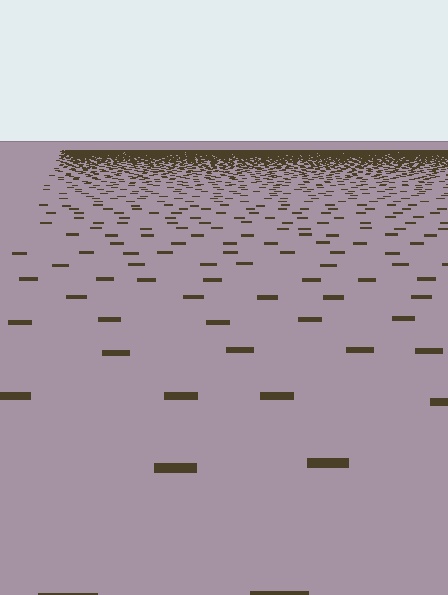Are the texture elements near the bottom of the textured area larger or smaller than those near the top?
Larger. Near the bottom, elements are closer to the viewer and appear at a bigger on-screen size.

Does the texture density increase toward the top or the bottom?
Density increases toward the top.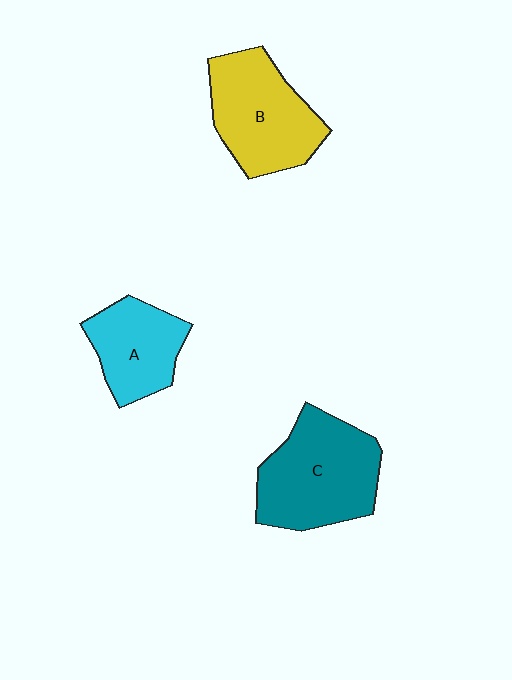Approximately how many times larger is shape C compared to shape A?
Approximately 1.5 times.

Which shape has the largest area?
Shape C (teal).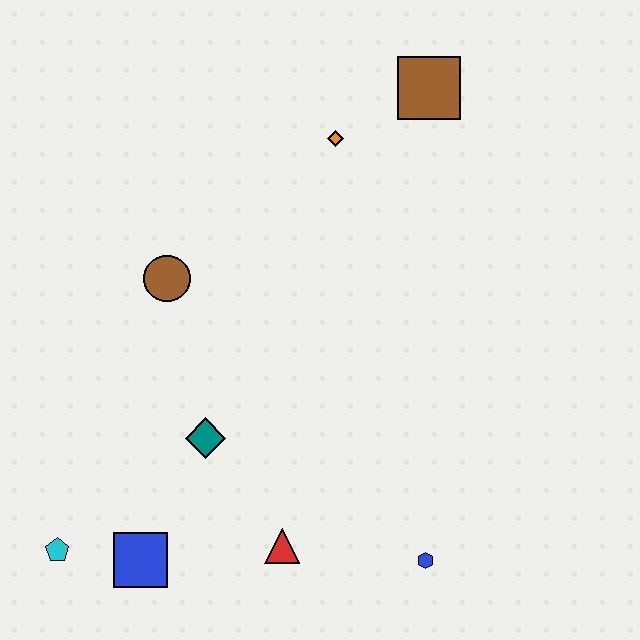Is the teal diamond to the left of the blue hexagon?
Yes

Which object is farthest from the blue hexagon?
The brown square is farthest from the blue hexagon.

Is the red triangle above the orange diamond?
No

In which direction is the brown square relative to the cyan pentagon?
The brown square is above the cyan pentagon.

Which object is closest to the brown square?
The orange diamond is closest to the brown square.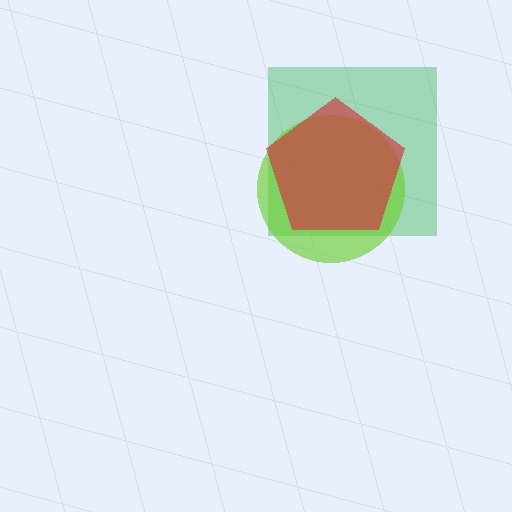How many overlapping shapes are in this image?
There are 3 overlapping shapes in the image.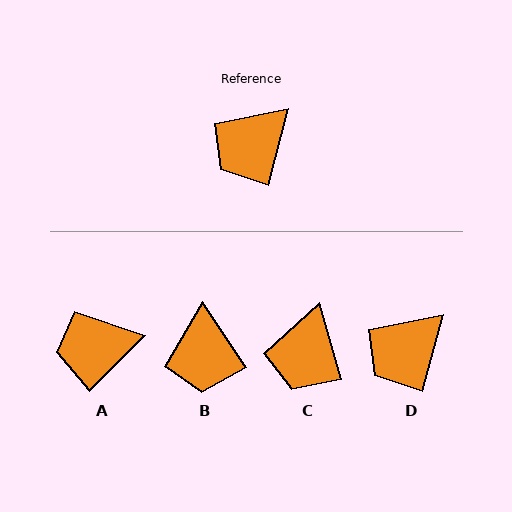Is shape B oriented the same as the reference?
No, it is off by about 48 degrees.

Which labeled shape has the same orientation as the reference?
D.